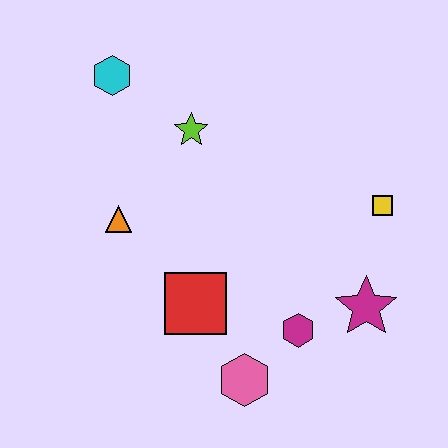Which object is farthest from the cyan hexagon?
The magenta star is farthest from the cyan hexagon.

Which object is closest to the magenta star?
The magenta hexagon is closest to the magenta star.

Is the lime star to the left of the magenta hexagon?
Yes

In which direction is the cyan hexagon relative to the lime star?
The cyan hexagon is to the left of the lime star.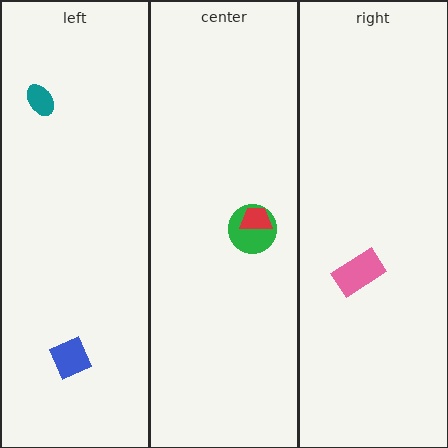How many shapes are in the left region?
2.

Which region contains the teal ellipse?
The left region.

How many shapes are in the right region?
1.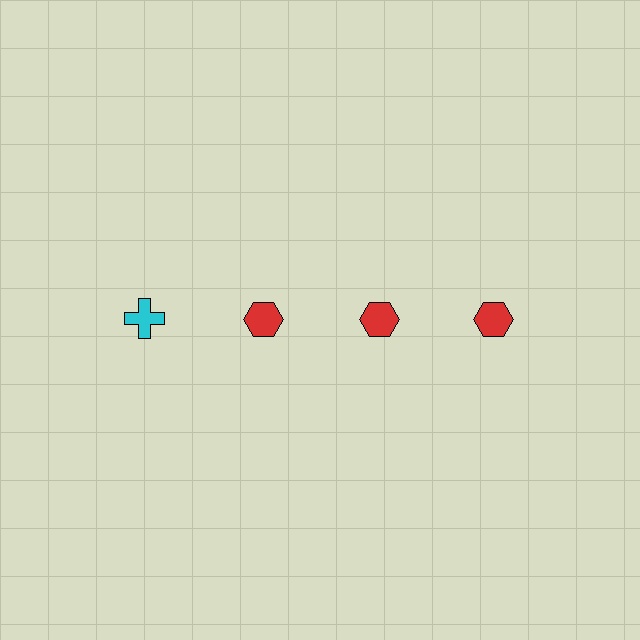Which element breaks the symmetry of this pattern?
The cyan cross in the top row, leftmost column breaks the symmetry. All other shapes are red hexagons.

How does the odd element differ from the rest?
It differs in both color (cyan instead of red) and shape (cross instead of hexagon).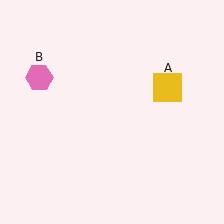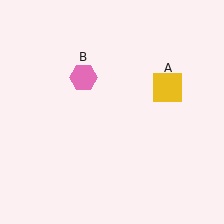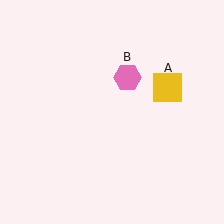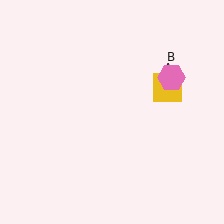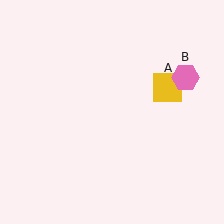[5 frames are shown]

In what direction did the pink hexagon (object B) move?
The pink hexagon (object B) moved right.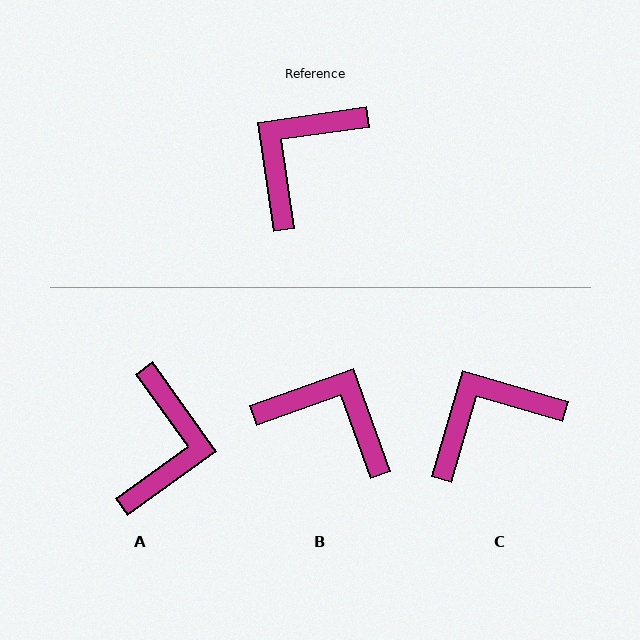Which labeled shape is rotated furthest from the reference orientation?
A, about 152 degrees away.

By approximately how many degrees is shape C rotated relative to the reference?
Approximately 24 degrees clockwise.